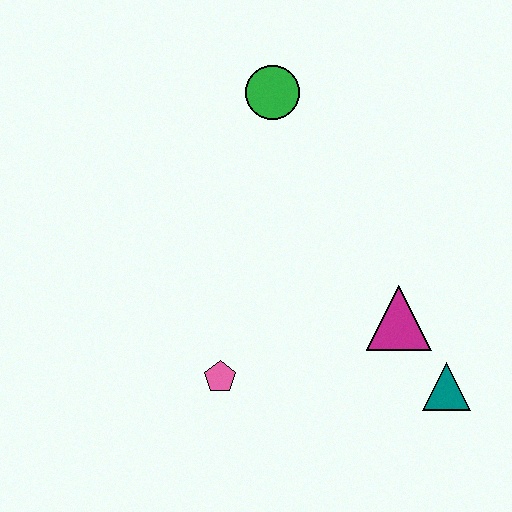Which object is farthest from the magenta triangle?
The green circle is farthest from the magenta triangle.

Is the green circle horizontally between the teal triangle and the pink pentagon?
Yes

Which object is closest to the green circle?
The magenta triangle is closest to the green circle.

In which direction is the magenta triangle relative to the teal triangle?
The magenta triangle is above the teal triangle.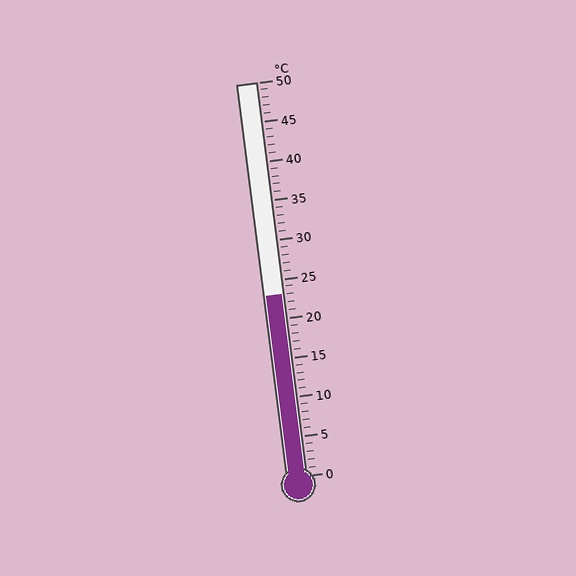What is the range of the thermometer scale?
The thermometer scale ranges from 0°C to 50°C.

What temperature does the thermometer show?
The thermometer shows approximately 23°C.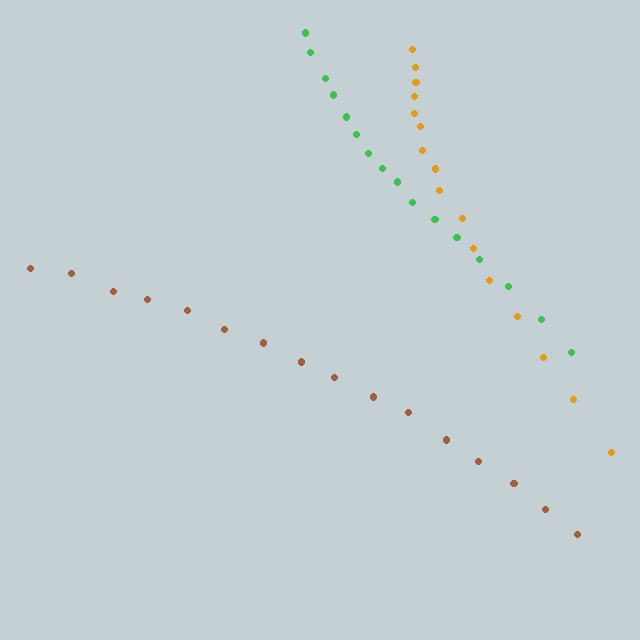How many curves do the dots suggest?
There are 3 distinct paths.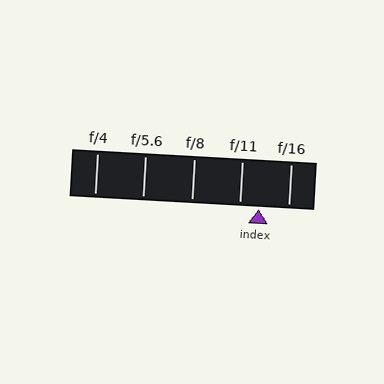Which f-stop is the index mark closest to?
The index mark is closest to f/11.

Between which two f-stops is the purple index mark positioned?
The index mark is between f/11 and f/16.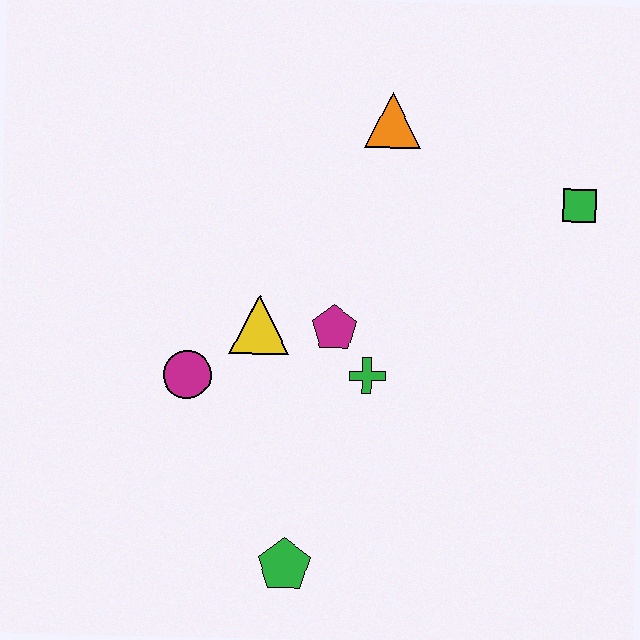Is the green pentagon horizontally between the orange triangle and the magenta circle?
Yes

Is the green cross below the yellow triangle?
Yes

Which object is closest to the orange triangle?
The green square is closest to the orange triangle.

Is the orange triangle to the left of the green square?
Yes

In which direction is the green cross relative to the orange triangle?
The green cross is below the orange triangle.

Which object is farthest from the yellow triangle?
The green square is farthest from the yellow triangle.